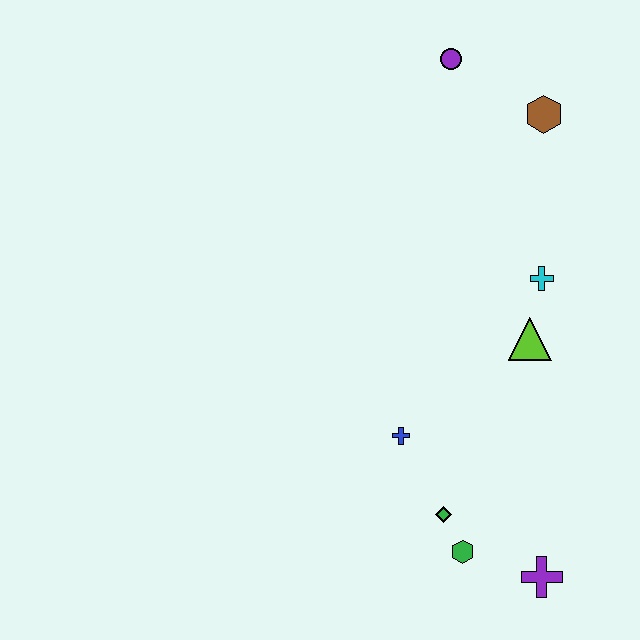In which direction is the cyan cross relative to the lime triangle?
The cyan cross is above the lime triangle.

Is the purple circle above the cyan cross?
Yes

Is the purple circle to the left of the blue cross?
No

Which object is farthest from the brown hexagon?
The purple cross is farthest from the brown hexagon.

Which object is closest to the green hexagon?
The green diamond is closest to the green hexagon.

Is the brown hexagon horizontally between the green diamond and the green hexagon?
No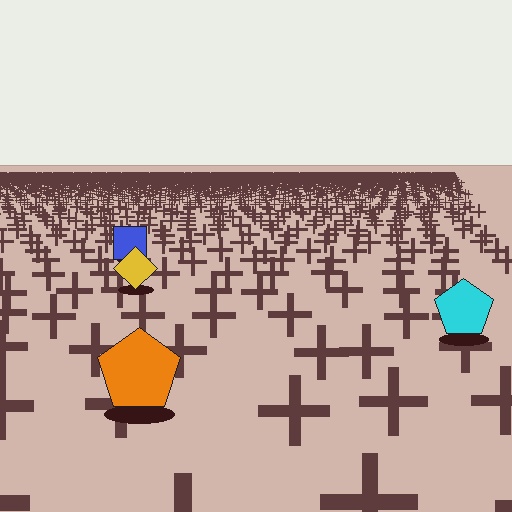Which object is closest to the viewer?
The orange pentagon is closest. The texture marks near it are larger and more spread out.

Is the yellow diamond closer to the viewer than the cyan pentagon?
No. The cyan pentagon is closer — you can tell from the texture gradient: the ground texture is coarser near it.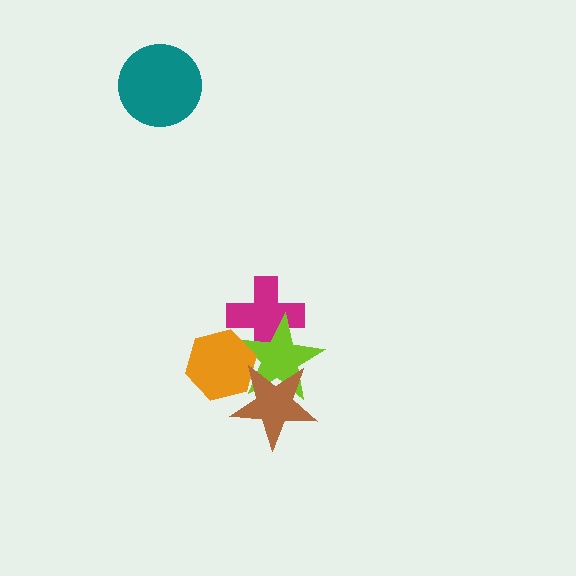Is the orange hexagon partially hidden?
Yes, it is partially covered by another shape.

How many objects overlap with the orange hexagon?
3 objects overlap with the orange hexagon.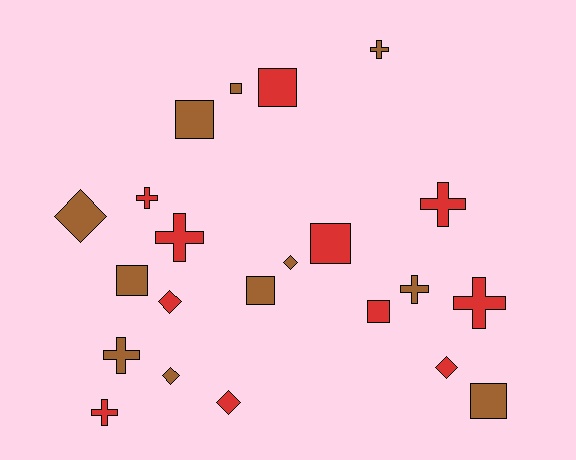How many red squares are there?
There are 3 red squares.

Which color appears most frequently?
Brown, with 11 objects.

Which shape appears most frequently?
Square, with 8 objects.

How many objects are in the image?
There are 22 objects.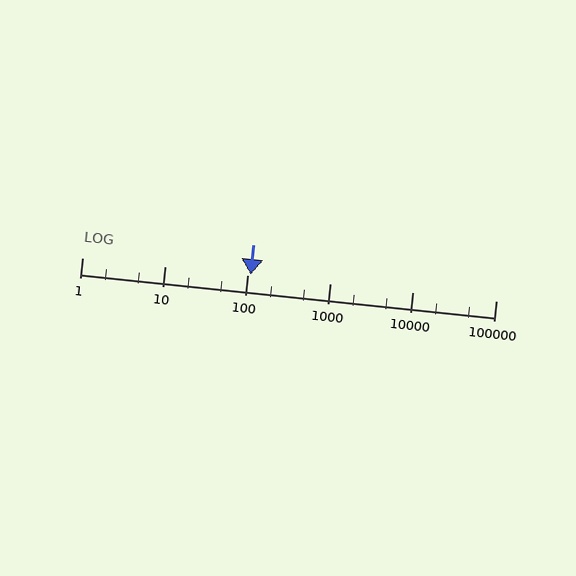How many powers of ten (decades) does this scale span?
The scale spans 5 decades, from 1 to 100000.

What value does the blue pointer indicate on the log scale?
The pointer indicates approximately 110.